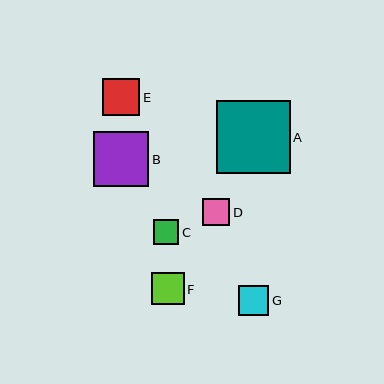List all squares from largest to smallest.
From largest to smallest: A, B, E, F, G, D, C.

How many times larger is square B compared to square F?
Square B is approximately 1.7 times the size of square F.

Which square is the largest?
Square A is the largest with a size of approximately 73 pixels.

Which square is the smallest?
Square C is the smallest with a size of approximately 26 pixels.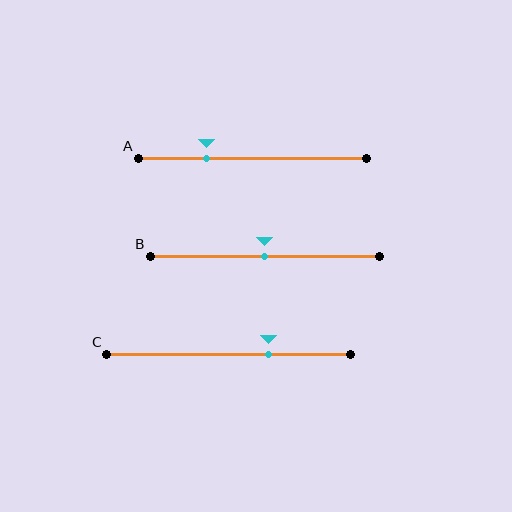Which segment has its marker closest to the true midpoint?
Segment B has its marker closest to the true midpoint.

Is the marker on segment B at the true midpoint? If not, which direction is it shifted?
Yes, the marker on segment B is at the true midpoint.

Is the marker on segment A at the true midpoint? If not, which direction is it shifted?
No, the marker on segment A is shifted to the left by about 20% of the segment length.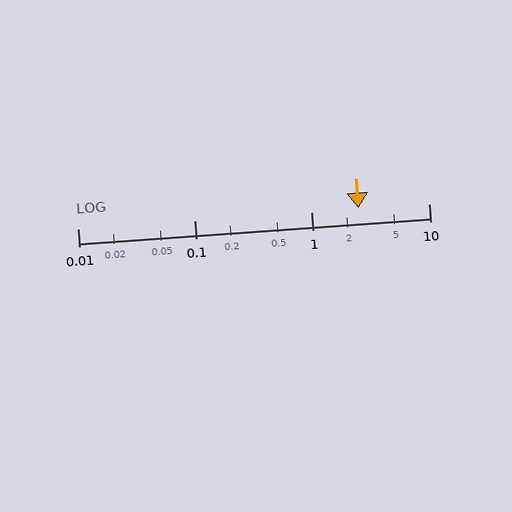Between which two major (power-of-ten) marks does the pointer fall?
The pointer is between 1 and 10.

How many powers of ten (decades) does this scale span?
The scale spans 3 decades, from 0.01 to 10.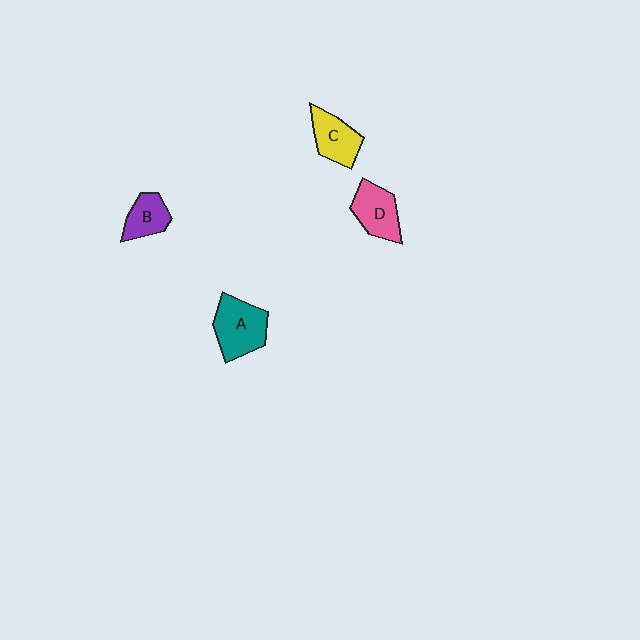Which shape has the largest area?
Shape A (teal).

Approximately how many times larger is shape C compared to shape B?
Approximately 1.2 times.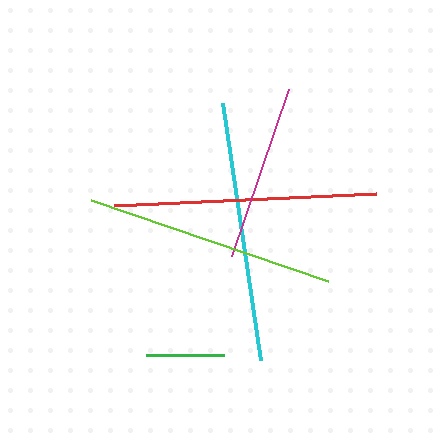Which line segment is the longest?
The red line is the longest at approximately 263 pixels.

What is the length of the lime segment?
The lime segment is approximately 250 pixels long.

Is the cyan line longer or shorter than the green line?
The cyan line is longer than the green line.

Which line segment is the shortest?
The green line is the shortest at approximately 78 pixels.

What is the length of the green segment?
The green segment is approximately 78 pixels long.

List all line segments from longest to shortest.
From longest to shortest: red, cyan, lime, magenta, green.